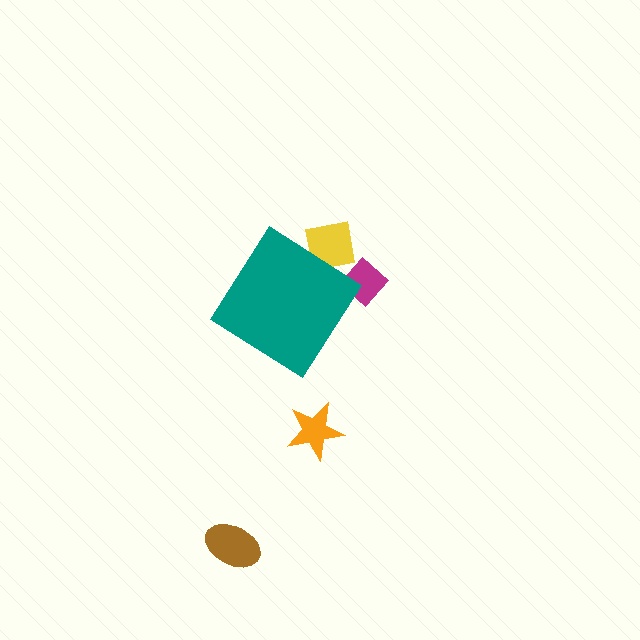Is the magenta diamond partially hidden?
Yes, the magenta diamond is partially hidden behind the teal diamond.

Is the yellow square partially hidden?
Yes, the yellow square is partially hidden behind the teal diamond.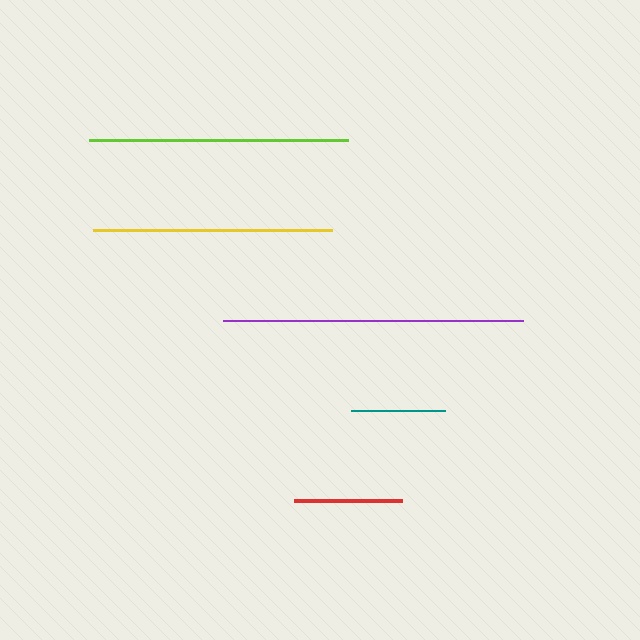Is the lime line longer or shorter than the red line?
The lime line is longer than the red line.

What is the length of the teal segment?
The teal segment is approximately 95 pixels long.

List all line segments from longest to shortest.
From longest to shortest: purple, lime, yellow, red, teal.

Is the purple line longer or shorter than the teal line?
The purple line is longer than the teal line.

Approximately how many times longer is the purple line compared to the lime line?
The purple line is approximately 1.2 times the length of the lime line.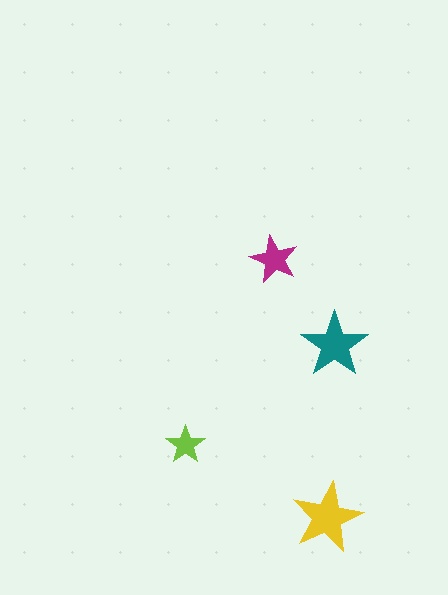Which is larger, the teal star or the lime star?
The teal one.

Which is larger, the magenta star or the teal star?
The teal one.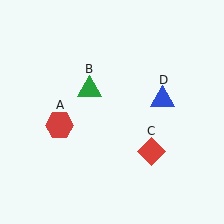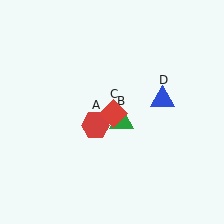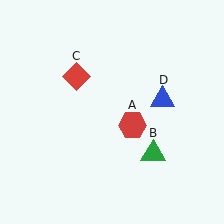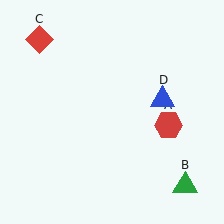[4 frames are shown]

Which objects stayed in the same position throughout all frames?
Blue triangle (object D) remained stationary.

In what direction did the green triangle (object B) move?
The green triangle (object B) moved down and to the right.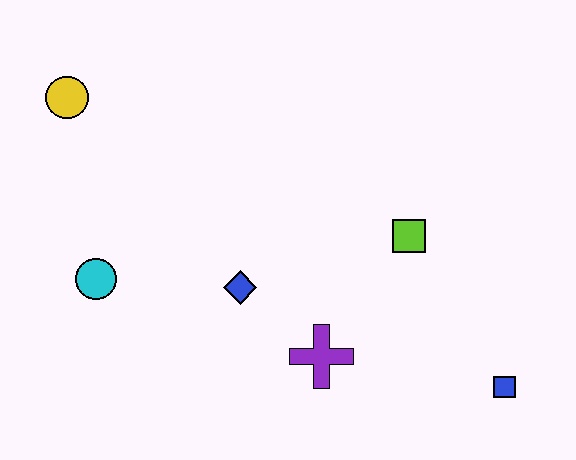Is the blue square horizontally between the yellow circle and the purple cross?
No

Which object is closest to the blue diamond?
The purple cross is closest to the blue diamond.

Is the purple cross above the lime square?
No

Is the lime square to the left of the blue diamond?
No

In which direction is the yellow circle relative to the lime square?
The yellow circle is to the left of the lime square.